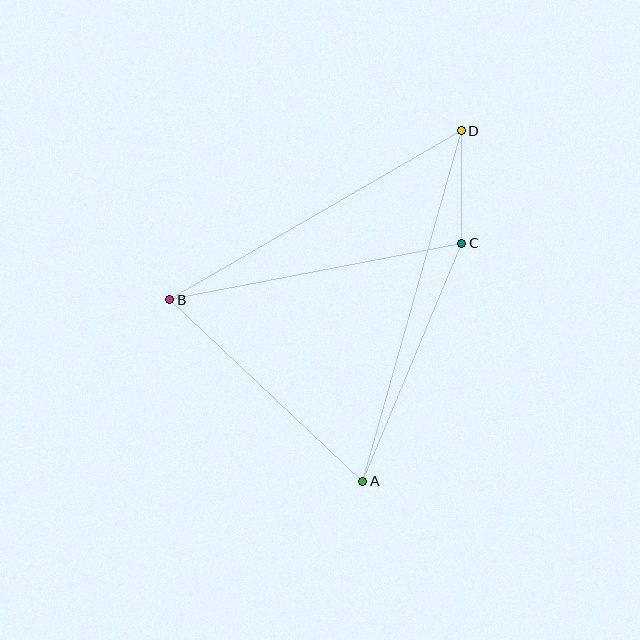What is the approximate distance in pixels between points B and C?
The distance between B and C is approximately 297 pixels.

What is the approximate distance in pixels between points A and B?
The distance between A and B is approximately 265 pixels.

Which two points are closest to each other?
Points C and D are closest to each other.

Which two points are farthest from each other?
Points A and D are farthest from each other.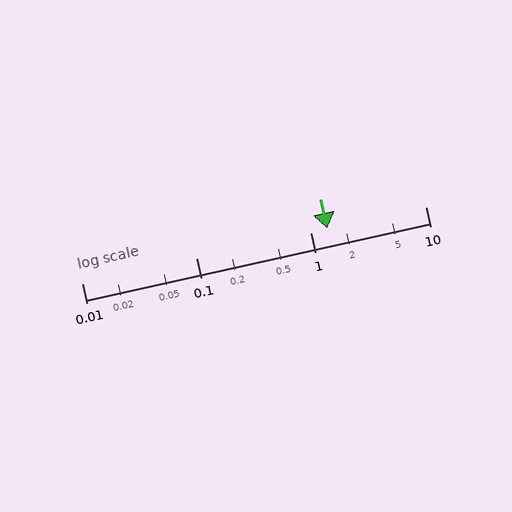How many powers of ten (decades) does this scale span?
The scale spans 3 decades, from 0.01 to 10.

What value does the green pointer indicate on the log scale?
The pointer indicates approximately 1.4.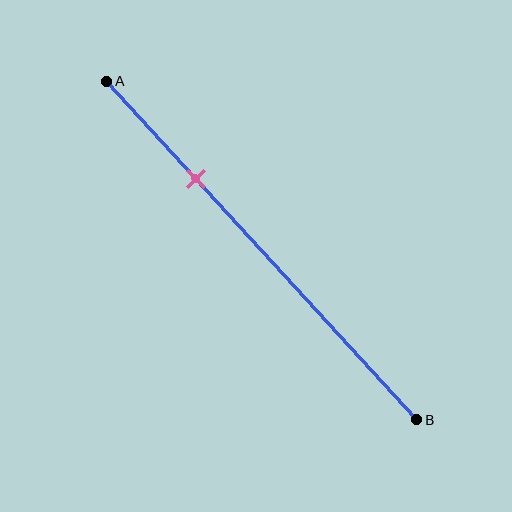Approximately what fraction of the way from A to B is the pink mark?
The pink mark is approximately 30% of the way from A to B.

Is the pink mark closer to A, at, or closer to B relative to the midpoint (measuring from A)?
The pink mark is closer to point A than the midpoint of segment AB.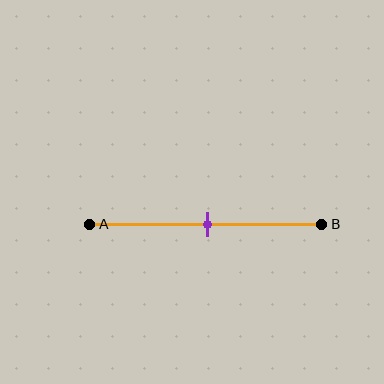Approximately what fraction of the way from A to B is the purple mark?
The purple mark is approximately 50% of the way from A to B.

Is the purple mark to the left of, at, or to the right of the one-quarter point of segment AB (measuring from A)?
The purple mark is to the right of the one-quarter point of segment AB.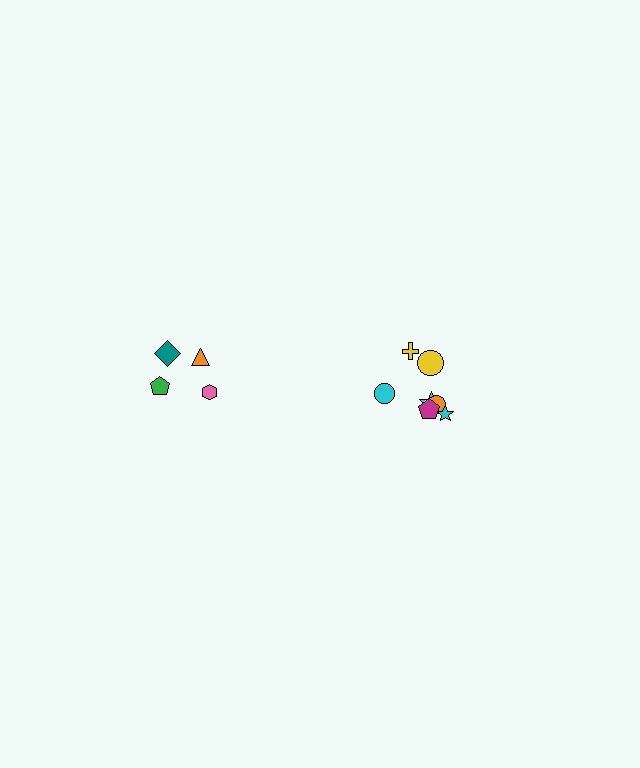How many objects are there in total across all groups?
There are 11 objects.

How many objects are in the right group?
There are 7 objects.